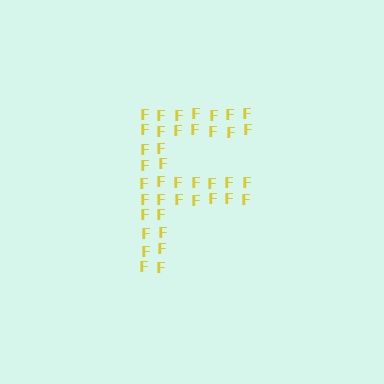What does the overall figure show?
The overall figure shows the letter F.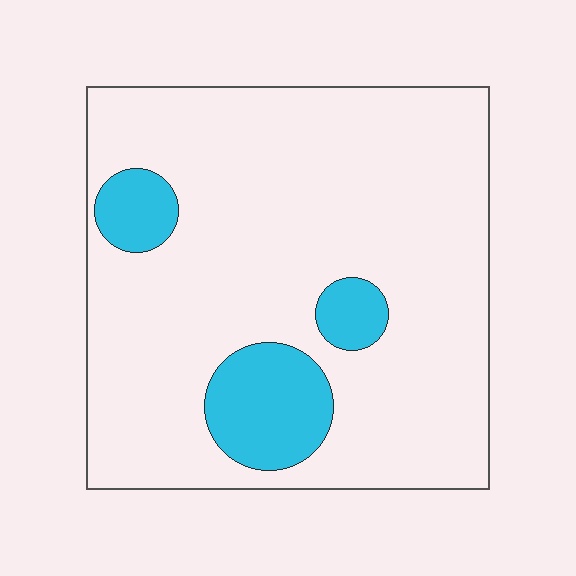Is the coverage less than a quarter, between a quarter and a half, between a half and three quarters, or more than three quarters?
Less than a quarter.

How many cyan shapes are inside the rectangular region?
3.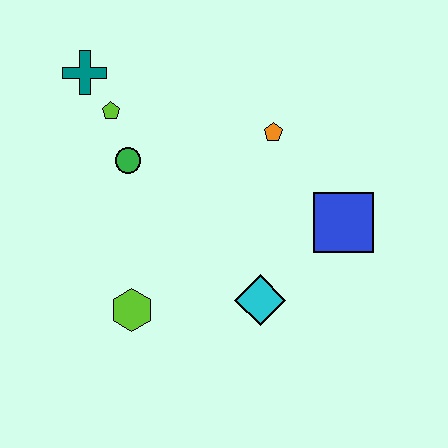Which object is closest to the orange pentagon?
The blue square is closest to the orange pentagon.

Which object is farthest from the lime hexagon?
The teal cross is farthest from the lime hexagon.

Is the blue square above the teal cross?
No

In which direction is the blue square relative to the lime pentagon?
The blue square is to the right of the lime pentagon.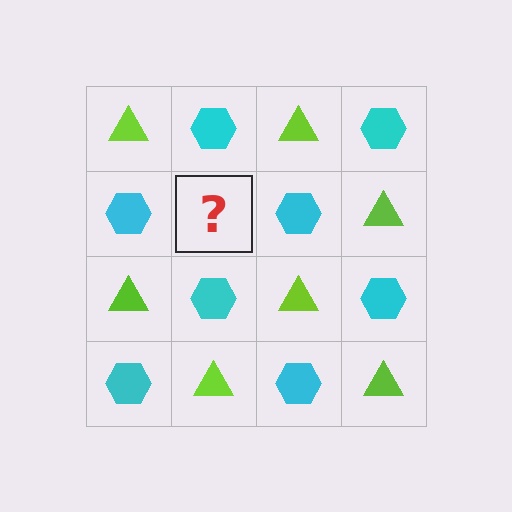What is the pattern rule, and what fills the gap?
The rule is that it alternates lime triangle and cyan hexagon in a checkerboard pattern. The gap should be filled with a lime triangle.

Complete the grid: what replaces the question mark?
The question mark should be replaced with a lime triangle.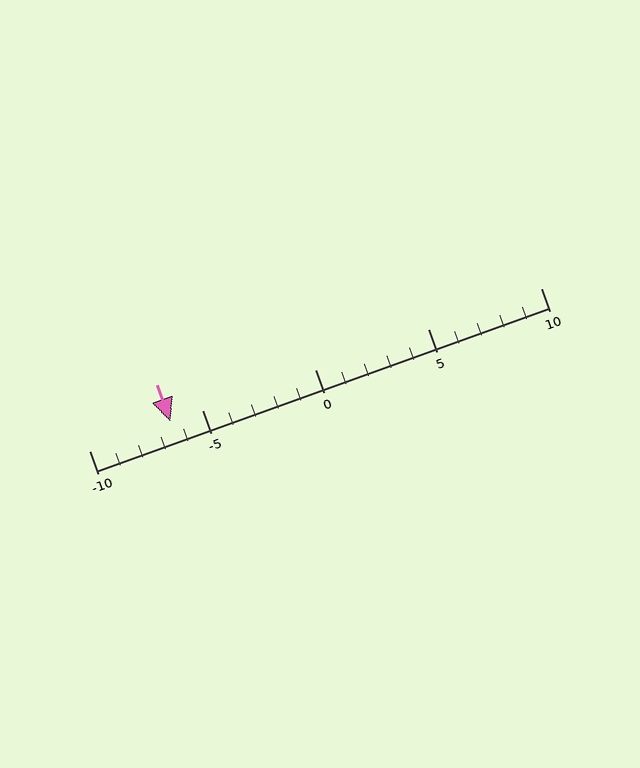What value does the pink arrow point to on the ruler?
The pink arrow points to approximately -6.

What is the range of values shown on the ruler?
The ruler shows values from -10 to 10.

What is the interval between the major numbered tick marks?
The major tick marks are spaced 5 units apart.